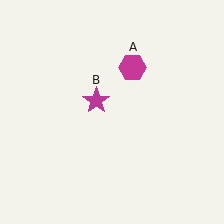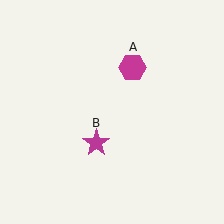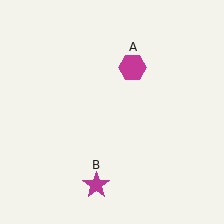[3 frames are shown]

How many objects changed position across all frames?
1 object changed position: magenta star (object B).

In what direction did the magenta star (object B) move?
The magenta star (object B) moved down.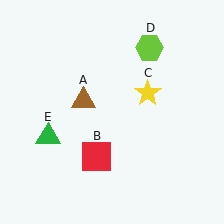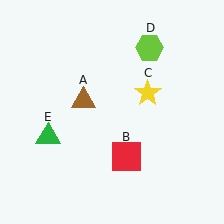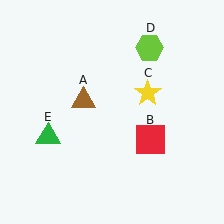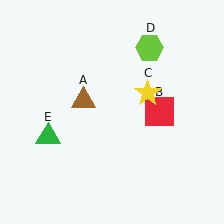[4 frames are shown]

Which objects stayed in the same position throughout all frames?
Brown triangle (object A) and yellow star (object C) and lime hexagon (object D) and green triangle (object E) remained stationary.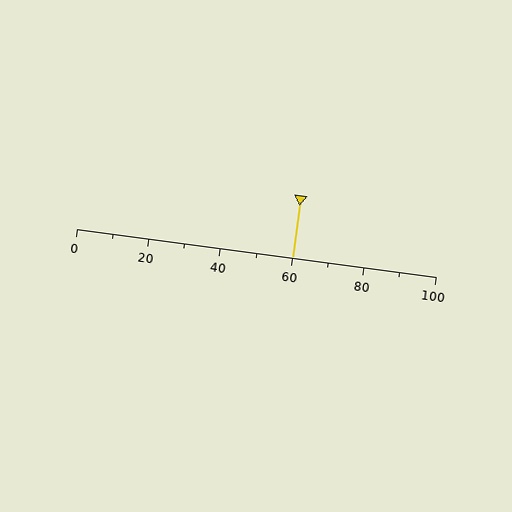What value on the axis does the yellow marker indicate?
The marker indicates approximately 60.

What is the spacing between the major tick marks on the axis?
The major ticks are spaced 20 apart.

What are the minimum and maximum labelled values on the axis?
The axis runs from 0 to 100.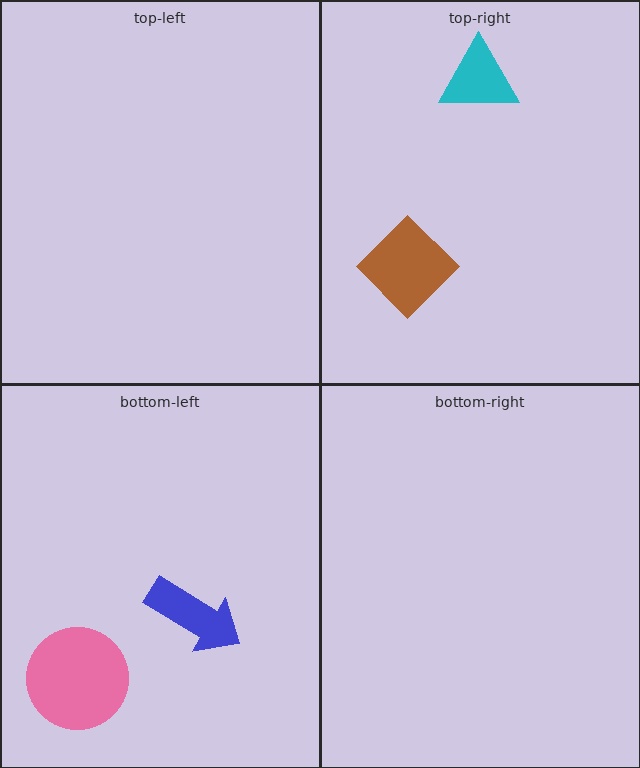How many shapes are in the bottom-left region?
2.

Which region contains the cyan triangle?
The top-right region.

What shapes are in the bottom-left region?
The blue arrow, the pink circle.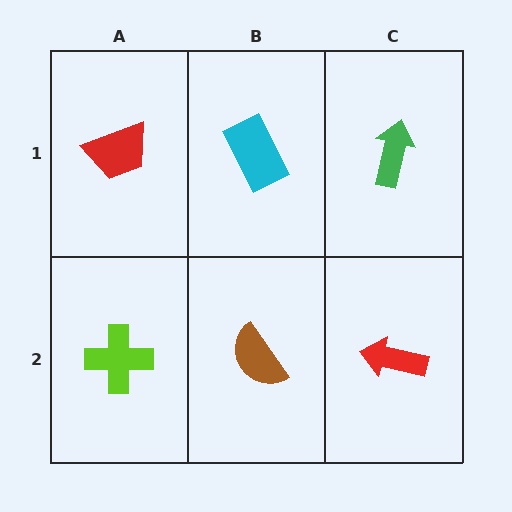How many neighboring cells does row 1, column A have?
2.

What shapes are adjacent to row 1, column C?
A red arrow (row 2, column C), a cyan rectangle (row 1, column B).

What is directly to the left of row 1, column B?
A red trapezoid.